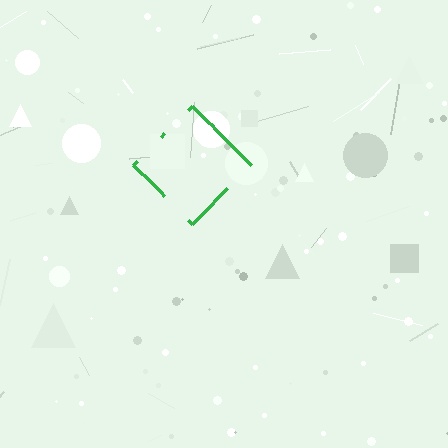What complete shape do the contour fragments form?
The contour fragments form a diamond.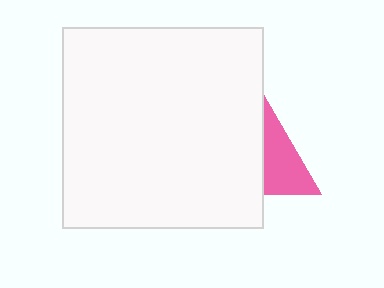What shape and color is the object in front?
The object in front is a white square.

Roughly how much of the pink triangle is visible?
A small part of it is visible (roughly 40%).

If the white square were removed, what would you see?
You would see the complete pink triangle.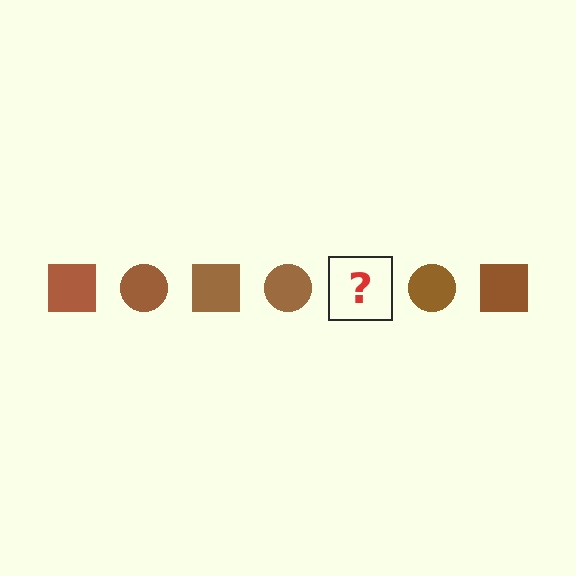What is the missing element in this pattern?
The missing element is a brown square.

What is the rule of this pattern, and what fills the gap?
The rule is that the pattern cycles through square, circle shapes in brown. The gap should be filled with a brown square.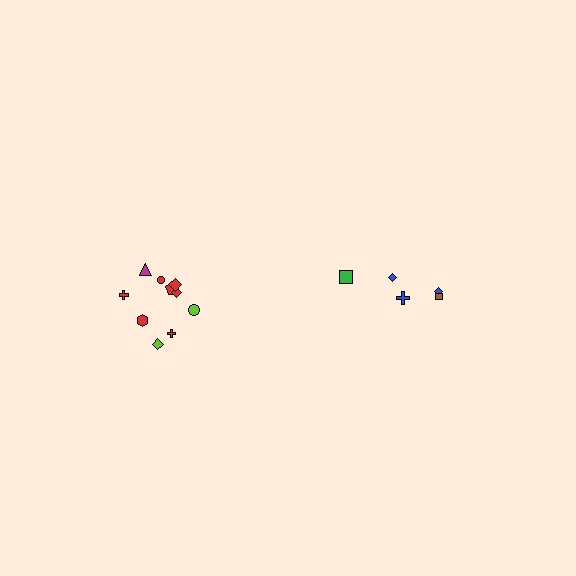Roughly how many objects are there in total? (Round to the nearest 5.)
Roughly 15 objects in total.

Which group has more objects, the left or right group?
The left group.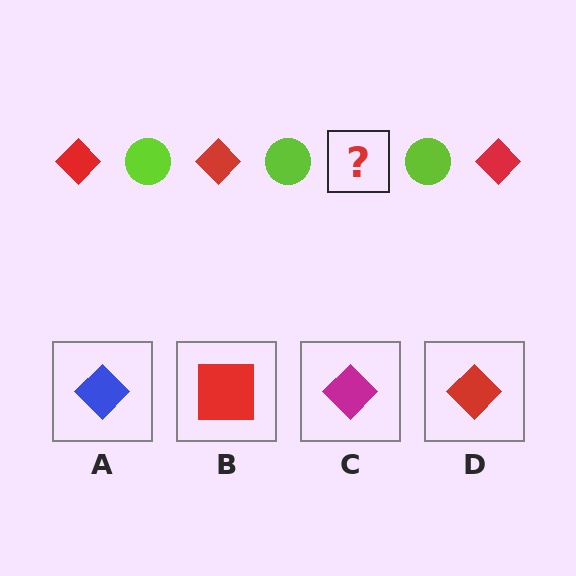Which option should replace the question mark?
Option D.